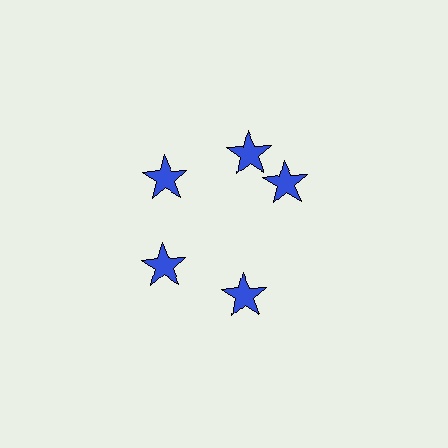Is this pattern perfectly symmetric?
No. The 5 blue stars are arranged in a ring, but one element near the 3 o'clock position is rotated out of alignment along the ring, breaking the 5-fold rotational symmetry.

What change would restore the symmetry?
The symmetry would be restored by rotating it back into even spacing with its neighbors so that all 5 stars sit at equal angles and equal distance from the center.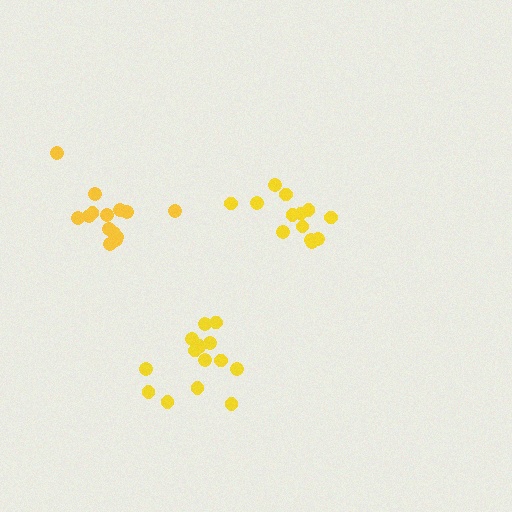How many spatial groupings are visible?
There are 3 spatial groupings.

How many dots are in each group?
Group 1: 15 dots, Group 2: 14 dots, Group 3: 13 dots (42 total).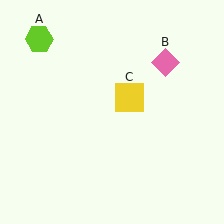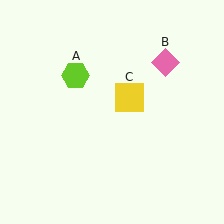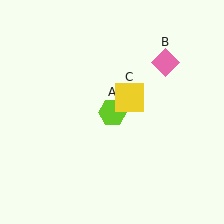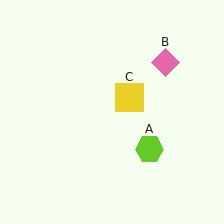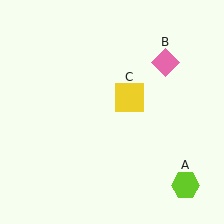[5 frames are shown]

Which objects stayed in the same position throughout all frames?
Pink diamond (object B) and yellow square (object C) remained stationary.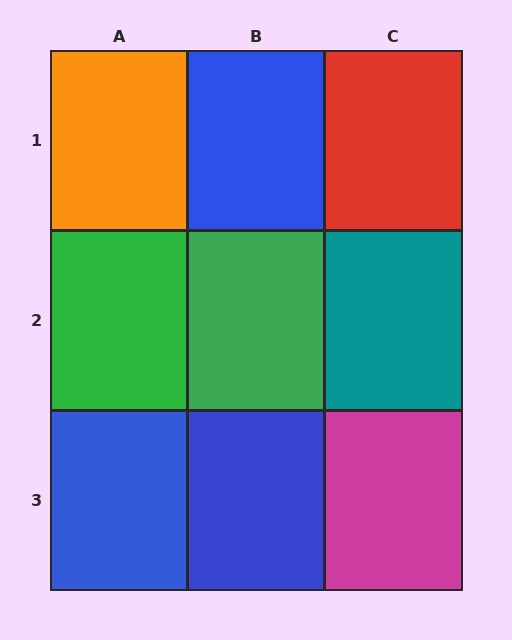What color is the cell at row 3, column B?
Blue.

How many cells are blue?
3 cells are blue.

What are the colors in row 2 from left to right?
Green, green, teal.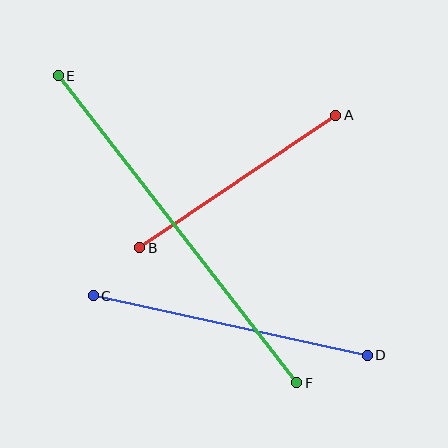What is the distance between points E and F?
The distance is approximately 389 pixels.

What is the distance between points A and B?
The distance is approximately 237 pixels.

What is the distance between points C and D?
The distance is approximately 281 pixels.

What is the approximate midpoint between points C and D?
The midpoint is at approximately (230, 325) pixels.